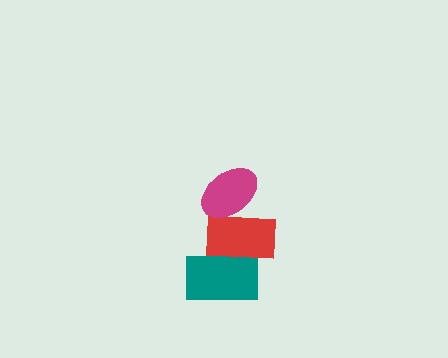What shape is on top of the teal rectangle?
The red rectangle is on top of the teal rectangle.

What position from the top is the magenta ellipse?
The magenta ellipse is 1st from the top.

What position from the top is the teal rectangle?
The teal rectangle is 3rd from the top.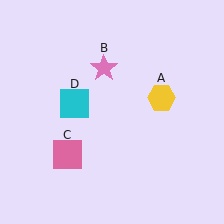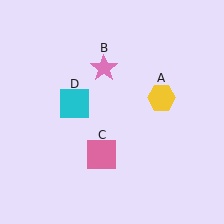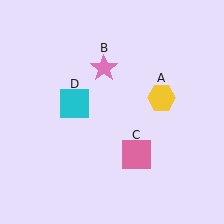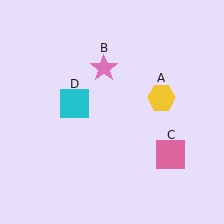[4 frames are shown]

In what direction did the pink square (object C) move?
The pink square (object C) moved right.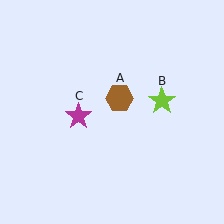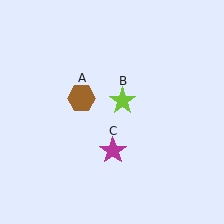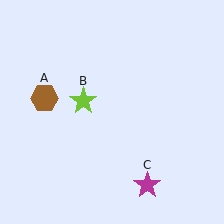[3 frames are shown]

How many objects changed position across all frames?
3 objects changed position: brown hexagon (object A), lime star (object B), magenta star (object C).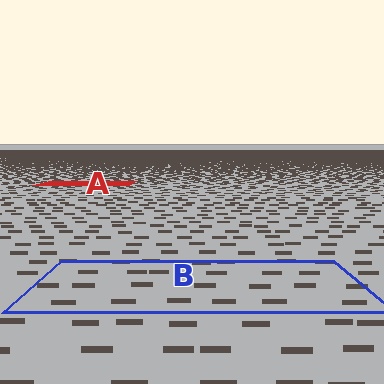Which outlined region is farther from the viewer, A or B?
Region A is farther from the viewer — the texture elements inside it appear smaller and more densely packed.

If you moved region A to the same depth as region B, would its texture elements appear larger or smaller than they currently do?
They would appear larger. At a closer depth, the same texture elements are projected at a bigger on-screen size.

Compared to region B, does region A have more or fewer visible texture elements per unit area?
Region A has more texture elements per unit area — they are packed more densely because it is farther away.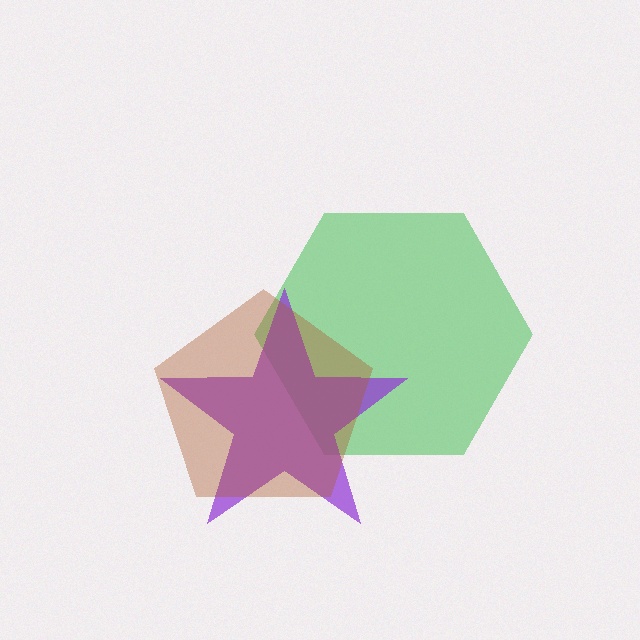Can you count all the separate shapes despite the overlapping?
Yes, there are 3 separate shapes.